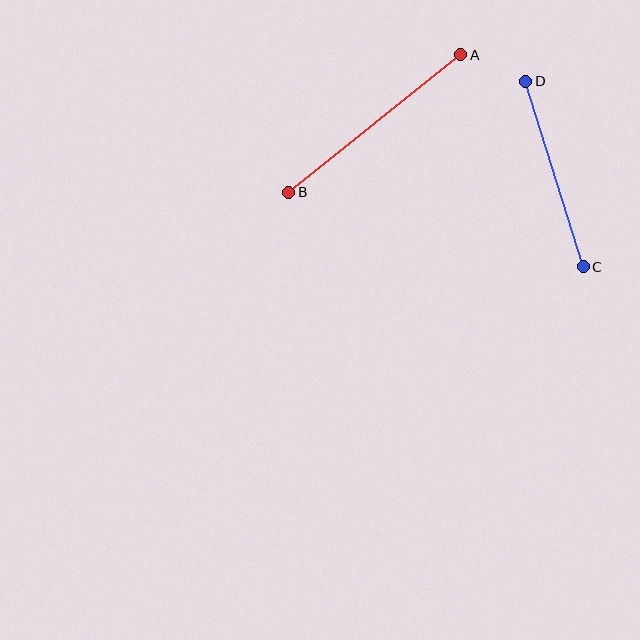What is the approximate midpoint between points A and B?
The midpoint is at approximately (375, 124) pixels.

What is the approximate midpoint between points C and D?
The midpoint is at approximately (555, 174) pixels.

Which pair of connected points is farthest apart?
Points A and B are farthest apart.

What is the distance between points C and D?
The distance is approximately 194 pixels.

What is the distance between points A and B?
The distance is approximately 220 pixels.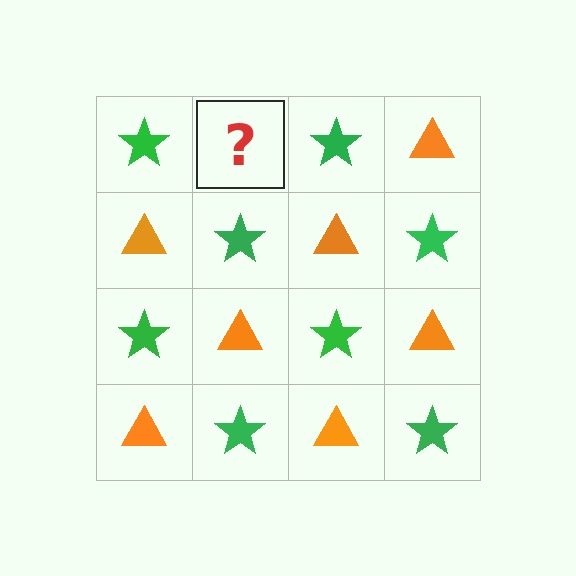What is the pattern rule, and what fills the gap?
The rule is that it alternates green star and orange triangle in a checkerboard pattern. The gap should be filled with an orange triangle.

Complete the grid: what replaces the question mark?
The question mark should be replaced with an orange triangle.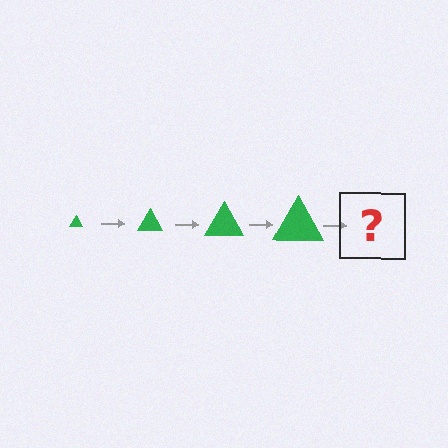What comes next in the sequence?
The next element should be a green triangle, larger than the previous one.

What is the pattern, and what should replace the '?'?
The pattern is that the triangle gets progressively larger each step. The '?' should be a green triangle, larger than the previous one.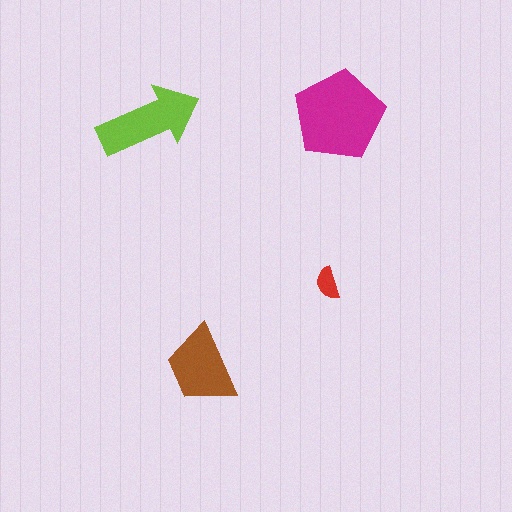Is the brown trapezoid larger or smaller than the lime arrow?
Smaller.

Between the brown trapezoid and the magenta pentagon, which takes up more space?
The magenta pentagon.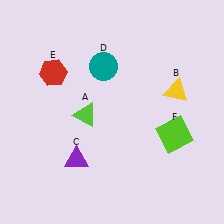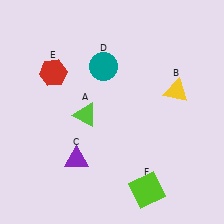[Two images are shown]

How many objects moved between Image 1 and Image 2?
1 object moved between the two images.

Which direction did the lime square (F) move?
The lime square (F) moved down.